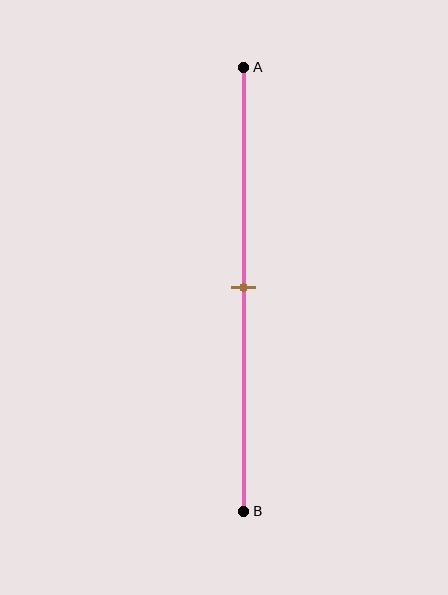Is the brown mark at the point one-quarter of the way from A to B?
No, the mark is at about 50% from A, not at the 25% one-quarter point.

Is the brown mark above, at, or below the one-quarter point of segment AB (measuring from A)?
The brown mark is below the one-quarter point of segment AB.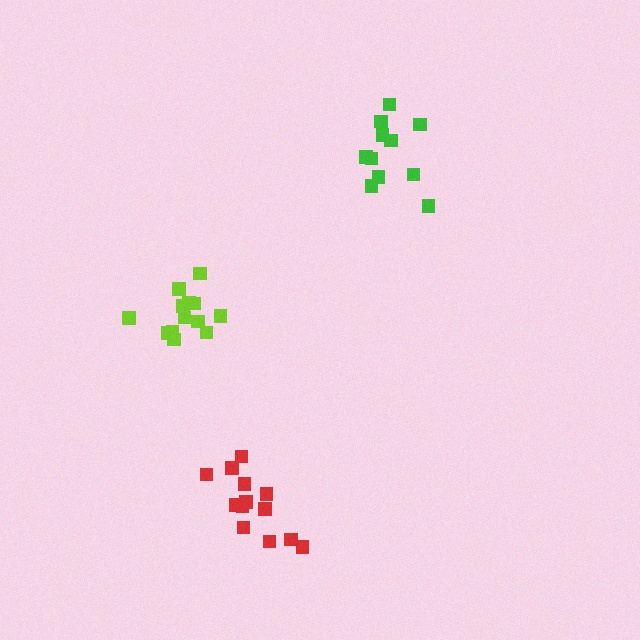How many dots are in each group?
Group 1: 11 dots, Group 2: 13 dots, Group 3: 14 dots (38 total).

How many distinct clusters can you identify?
There are 3 distinct clusters.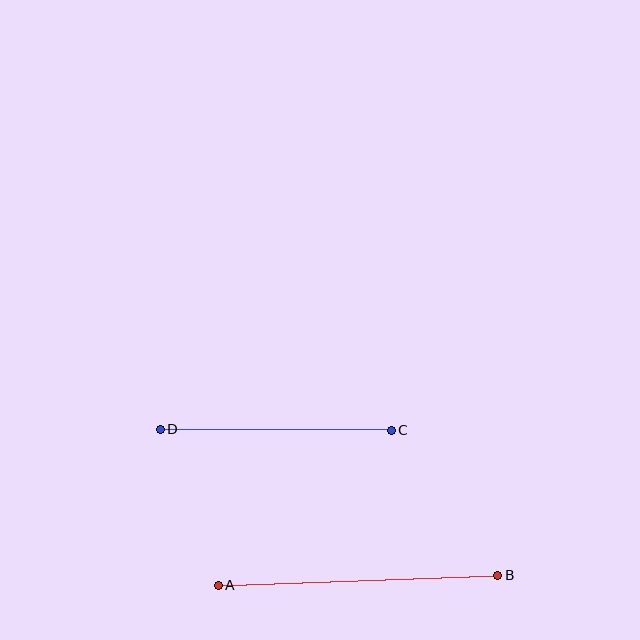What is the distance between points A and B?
The distance is approximately 280 pixels.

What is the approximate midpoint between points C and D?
The midpoint is at approximately (276, 430) pixels.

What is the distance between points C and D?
The distance is approximately 231 pixels.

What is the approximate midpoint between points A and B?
The midpoint is at approximately (358, 580) pixels.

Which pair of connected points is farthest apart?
Points A and B are farthest apart.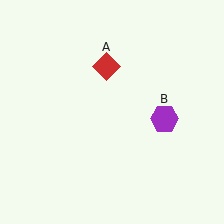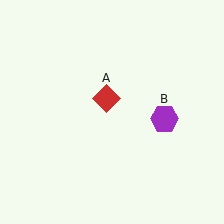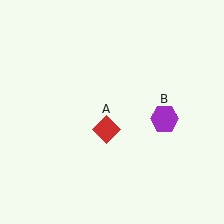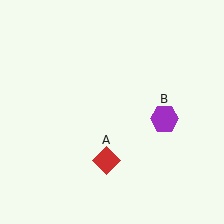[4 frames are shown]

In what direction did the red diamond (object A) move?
The red diamond (object A) moved down.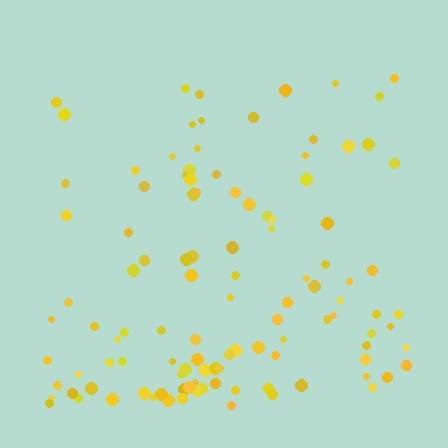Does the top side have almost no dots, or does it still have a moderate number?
Still a moderate number, just noticeably fewer than the bottom.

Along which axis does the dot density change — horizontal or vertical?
Vertical.